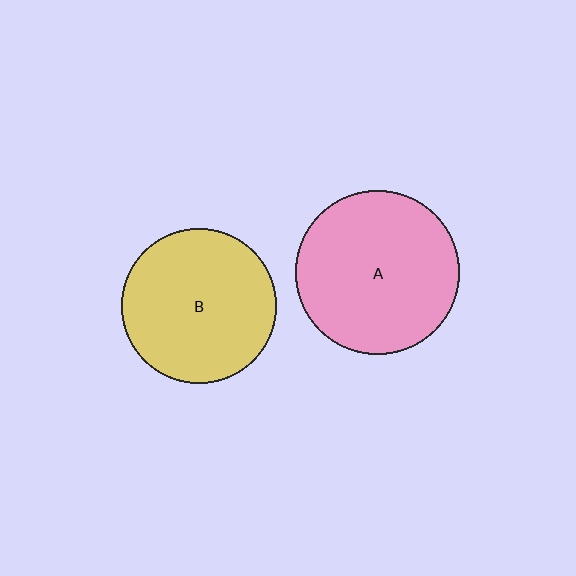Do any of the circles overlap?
No, none of the circles overlap.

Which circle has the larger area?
Circle A (pink).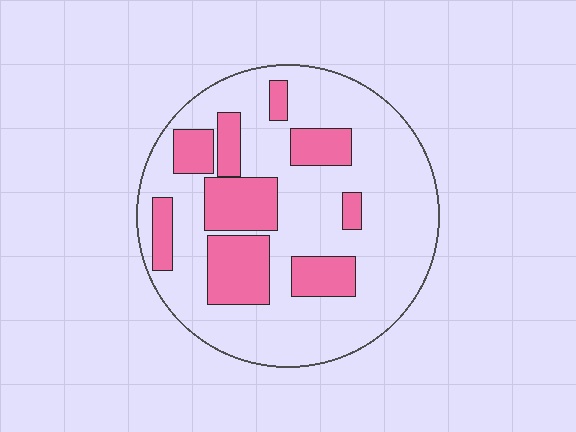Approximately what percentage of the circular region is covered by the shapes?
Approximately 25%.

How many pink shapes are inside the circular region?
9.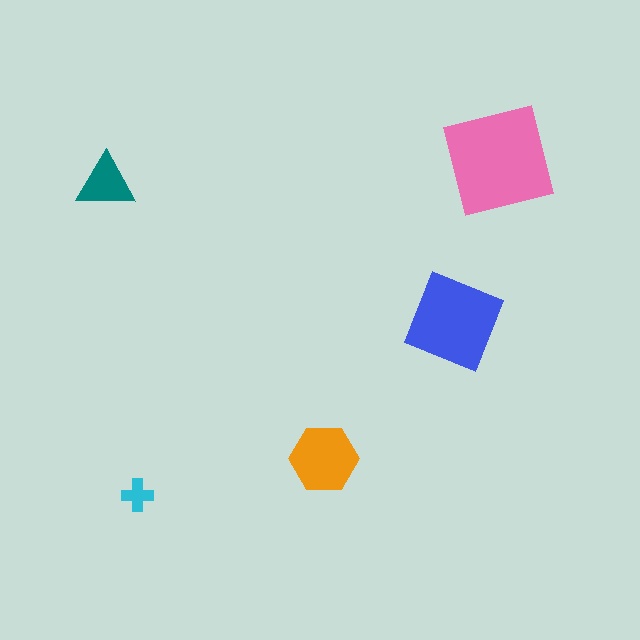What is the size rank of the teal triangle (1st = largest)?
4th.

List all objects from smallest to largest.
The cyan cross, the teal triangle, the orange hexagon, the blue square, the pink square.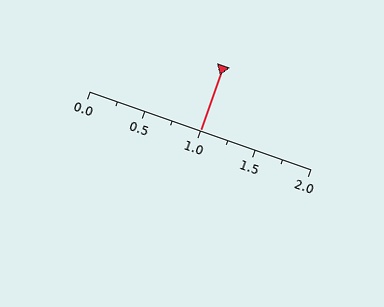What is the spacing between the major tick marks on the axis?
The major ticks are spaced 0.5 apart.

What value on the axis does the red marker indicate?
The marker indicates approximately 1.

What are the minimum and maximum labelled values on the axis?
The axis runs from 0.0 to 2.0.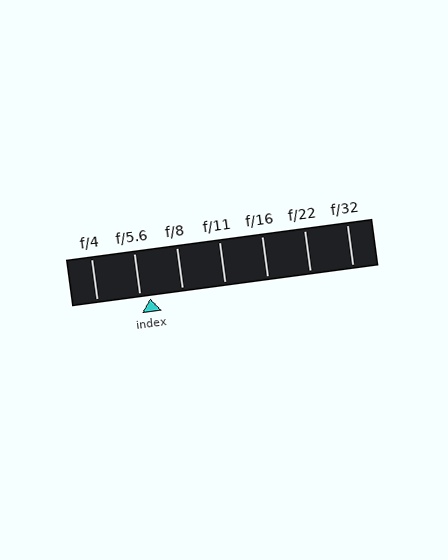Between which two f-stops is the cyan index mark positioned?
The index mark is between f/5.6 and f/8.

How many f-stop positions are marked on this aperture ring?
There are 7 f-stop positions marked.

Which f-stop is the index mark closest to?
The index mark is closest to f/5.6.